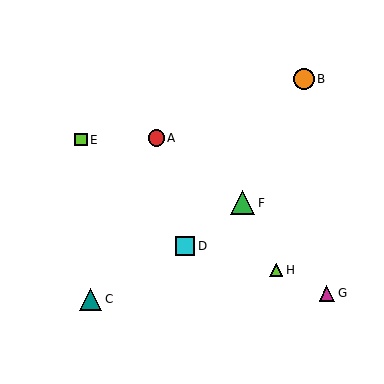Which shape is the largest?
The green triangle (labeled F) is the largest.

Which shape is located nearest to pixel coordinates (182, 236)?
The cyan square (labeled D) at (185, 246) is nearest to that location.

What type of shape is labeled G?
Shape G is a magenta triangle.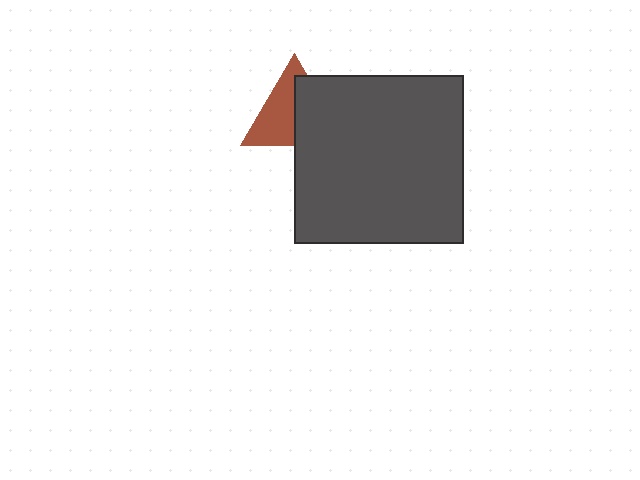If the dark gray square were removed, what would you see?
You would see the complete brown triangle.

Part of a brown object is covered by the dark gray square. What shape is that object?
It is a triangle.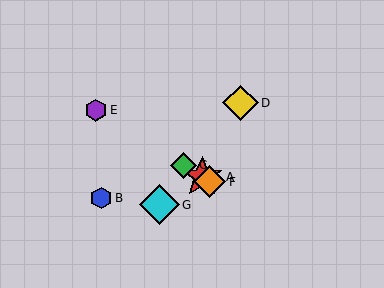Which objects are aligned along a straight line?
Objects A, C, E, F are aligned along a straight line.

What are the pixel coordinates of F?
Object F is at (209, 182).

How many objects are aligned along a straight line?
4 objects (A, C, E, F) are aligned along a straight line.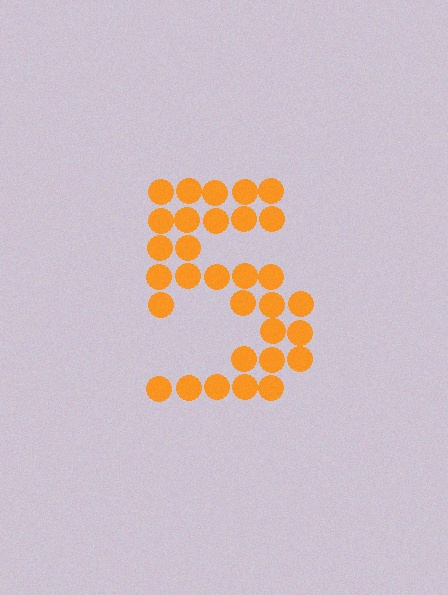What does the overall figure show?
The overall figure shows the digit 5.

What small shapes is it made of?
It is made of small circles.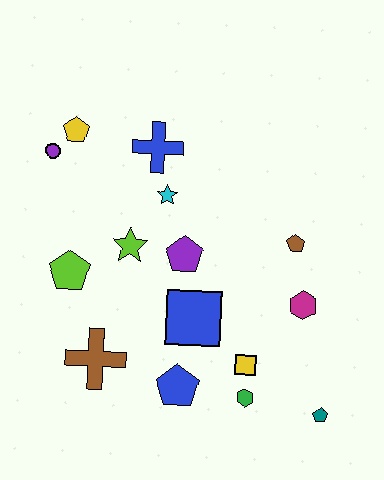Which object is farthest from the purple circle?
The teal pentagon is farthest from the purple circle.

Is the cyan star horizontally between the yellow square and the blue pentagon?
No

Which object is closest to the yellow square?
The green hexagon is closest to the yellow square.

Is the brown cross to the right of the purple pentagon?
No